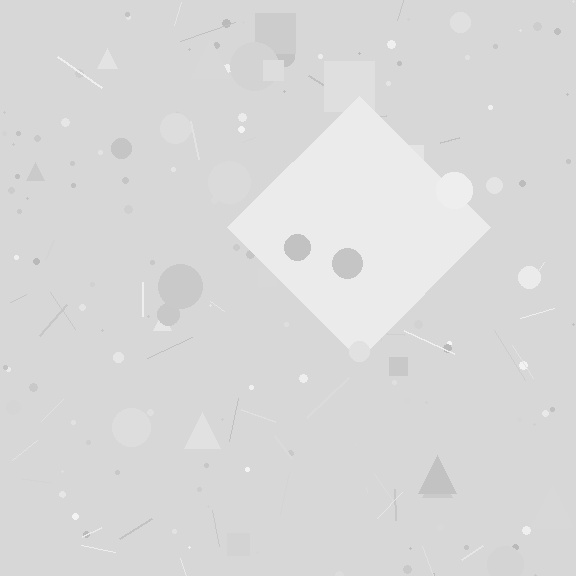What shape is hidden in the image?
A diamond is hidden in the image.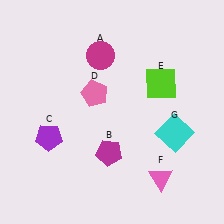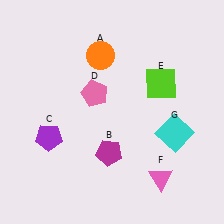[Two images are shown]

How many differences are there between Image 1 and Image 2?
There is 1 difference between the two images.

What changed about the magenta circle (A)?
In Image 1, A is magenta. In Image 2, it changed to orange.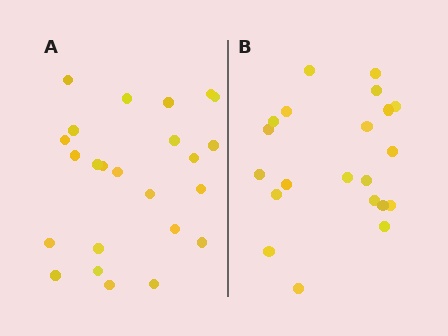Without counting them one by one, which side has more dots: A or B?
Region A (the left region) has more dots.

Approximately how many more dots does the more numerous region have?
Region A has just a few more — roughly 2 or 3 more dots than region B.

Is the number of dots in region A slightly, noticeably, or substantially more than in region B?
Region A has only slightly more — the two regions are fairly close. The ratio is roughly 1.1 to 1.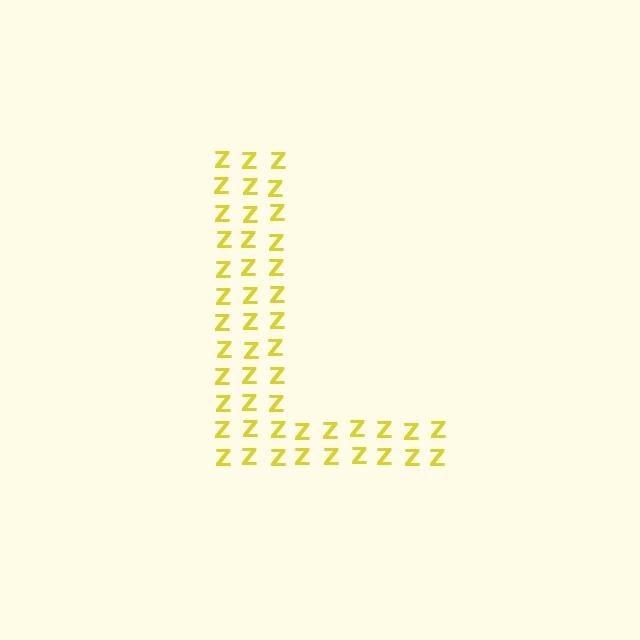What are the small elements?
The small elements are letter Z's.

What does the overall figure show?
The overall figure shows the letter L.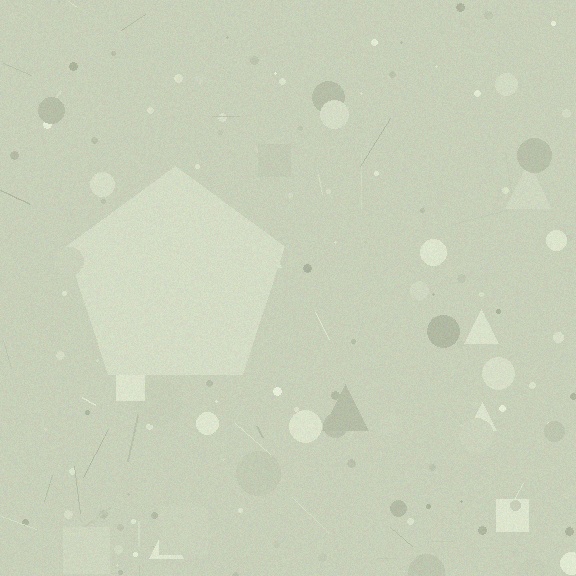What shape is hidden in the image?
A pentagon is hidden in the image.